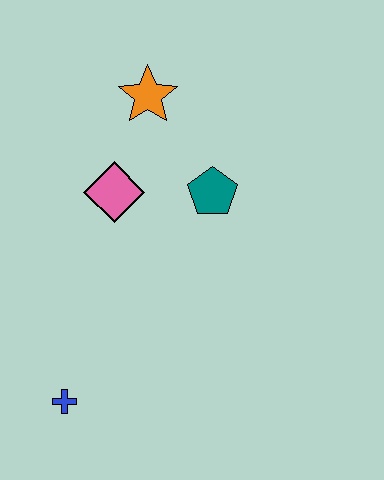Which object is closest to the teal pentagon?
The pink diamond is closest to the teal pentagon.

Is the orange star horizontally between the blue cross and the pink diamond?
No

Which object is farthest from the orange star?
The blue cross is farthest from the orange star.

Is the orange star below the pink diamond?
No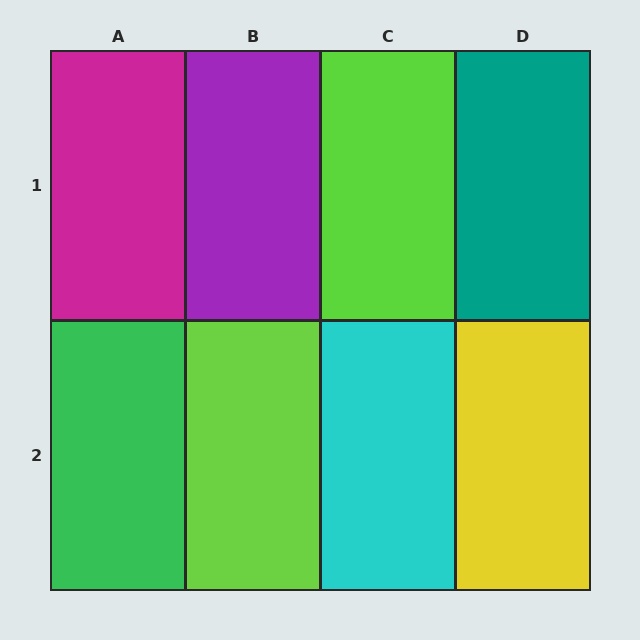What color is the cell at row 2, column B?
Lime.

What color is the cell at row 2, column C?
Cyan.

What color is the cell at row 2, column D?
Yellow.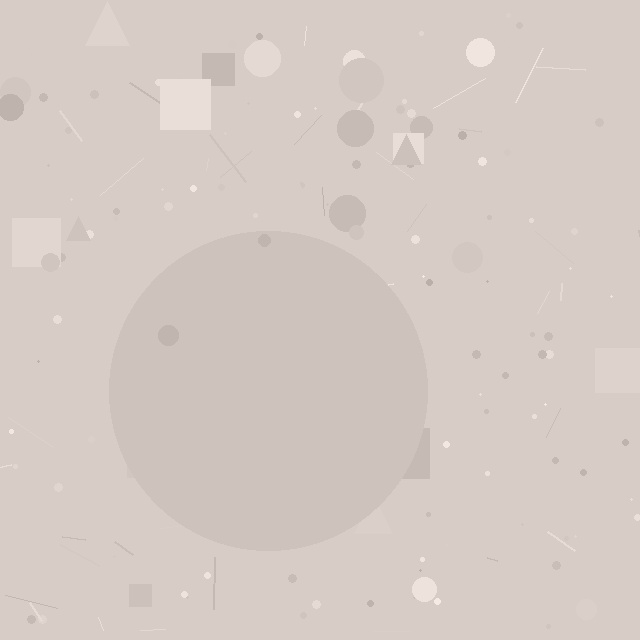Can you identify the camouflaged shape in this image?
The camouflaged shape is a circle.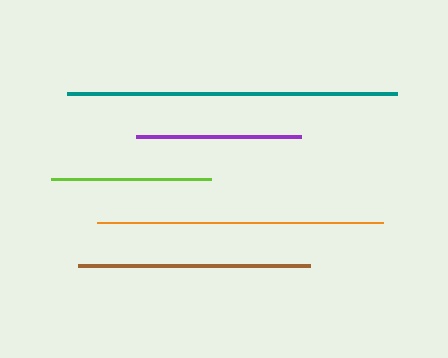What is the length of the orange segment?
The orange segment is approximately 286 pixels long.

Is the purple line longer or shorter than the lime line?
The purple line is longer than the lime line.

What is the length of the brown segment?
The brown segment is approximately 233 pixels long.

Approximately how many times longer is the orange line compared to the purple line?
The orange line is approximately 1.7 times the length of the purple line.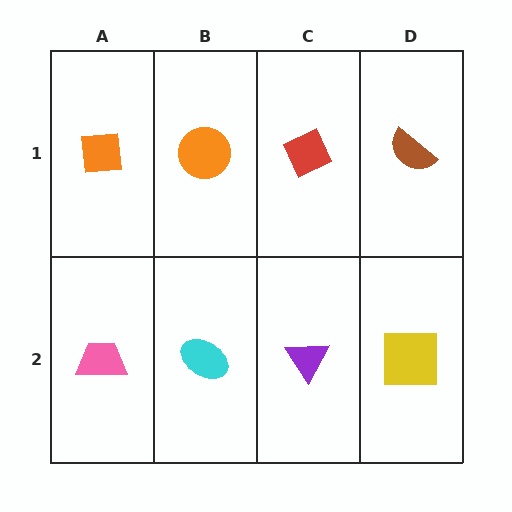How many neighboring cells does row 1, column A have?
2.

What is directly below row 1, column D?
A yellow square.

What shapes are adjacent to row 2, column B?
An orange circle (row 1, column B), a pink trapezoid (row 2, column A), a purple triangle (row 2, column C).